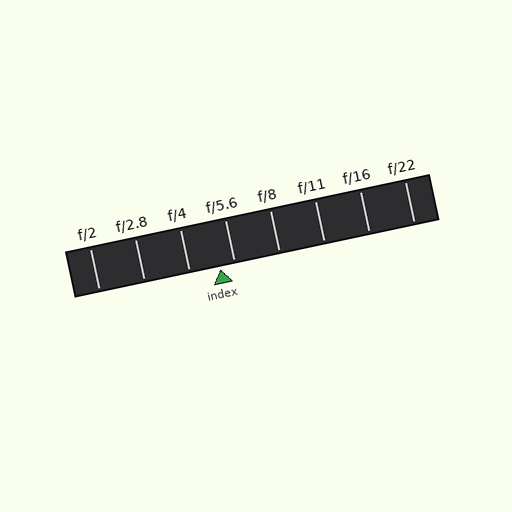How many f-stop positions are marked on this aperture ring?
There are 8 f-stop positions marked.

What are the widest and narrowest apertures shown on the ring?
The widest aperture shown is f/2 and the narrowest is f/22.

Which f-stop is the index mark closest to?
The index mark is closest to f/5.6.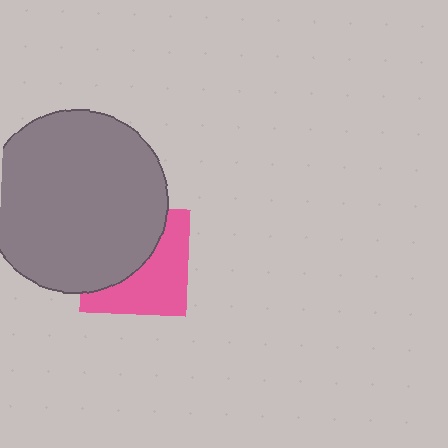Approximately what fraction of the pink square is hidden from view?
Roughly 50% of the pink square is hidden behind the gray circle.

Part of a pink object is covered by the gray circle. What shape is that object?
It is a square.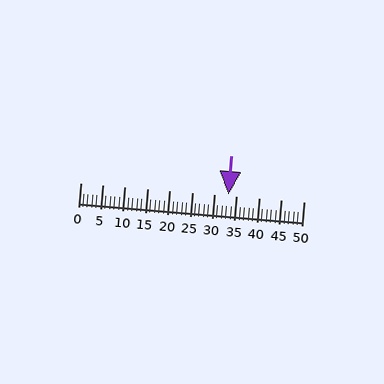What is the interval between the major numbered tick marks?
The major tick marks are spaced 5 units apart.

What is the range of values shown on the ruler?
The ruler shows values from 0 to 50.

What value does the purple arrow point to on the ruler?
The purple arrow points to approximately 33.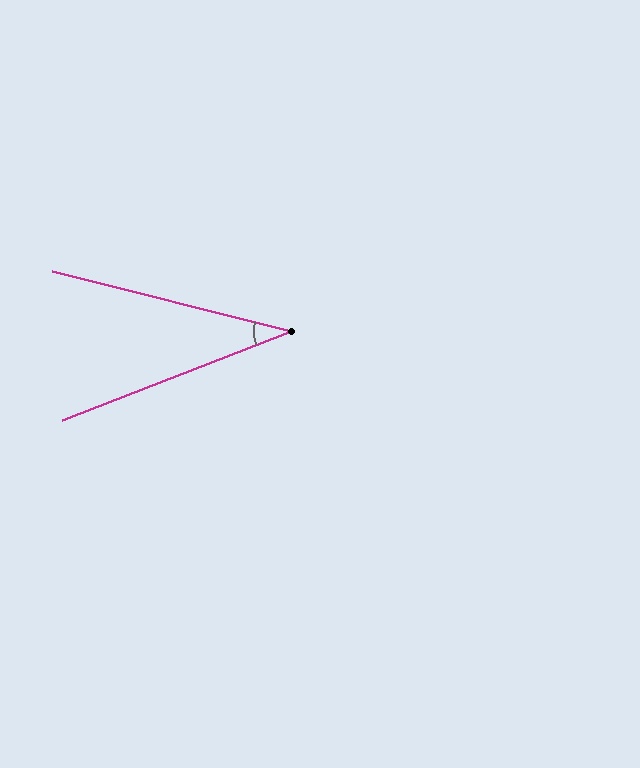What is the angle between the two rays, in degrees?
Approximately 35 degrees.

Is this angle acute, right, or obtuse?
It is acute.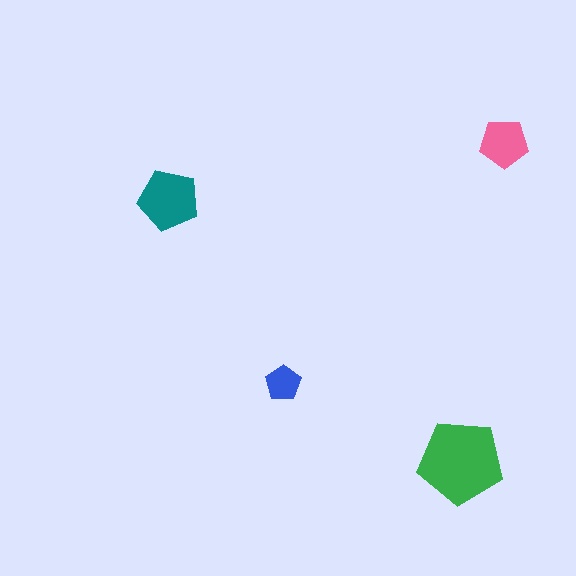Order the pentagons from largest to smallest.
the green one, the teal one, the pink one, the blue one.